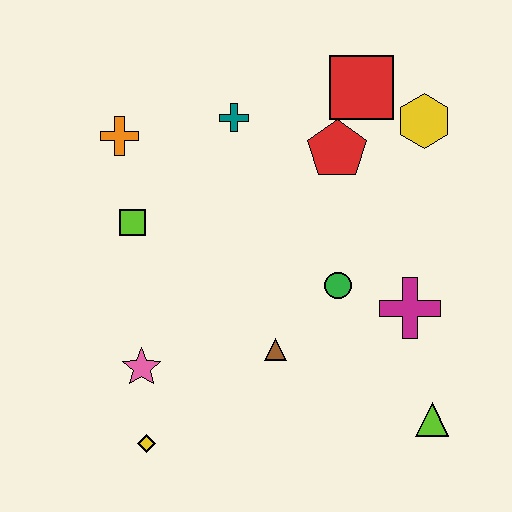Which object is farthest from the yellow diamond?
The yellow hexagon is farthest from the yellow diamond.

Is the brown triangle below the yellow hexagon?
Yes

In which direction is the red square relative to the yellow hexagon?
The red square is to the left of the yellow hexagon.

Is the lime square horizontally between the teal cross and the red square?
No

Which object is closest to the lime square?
The orange cross is closest to the lime square.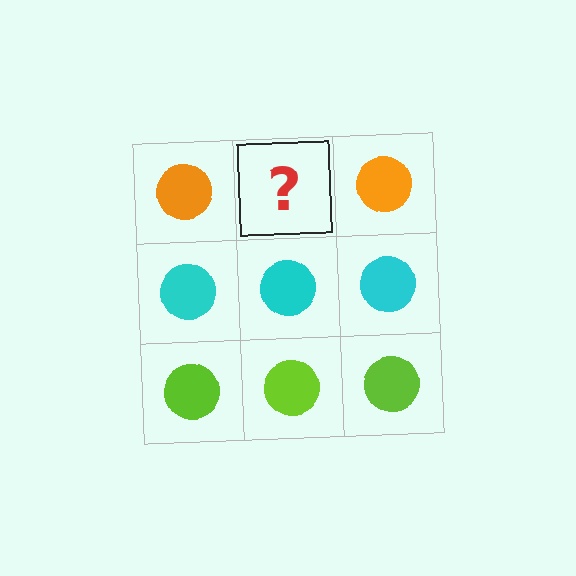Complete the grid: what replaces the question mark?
The question mark should be replaced with an orange circle.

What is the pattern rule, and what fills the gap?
The rule is that each row has a consistent color. The gap should be filled with an orange circle.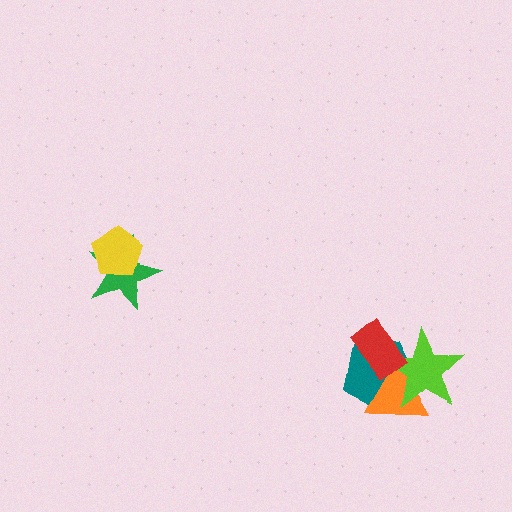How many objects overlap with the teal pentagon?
3 objects overlap with the teal pentagon.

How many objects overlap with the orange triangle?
3 objects overlap with the orange triangle.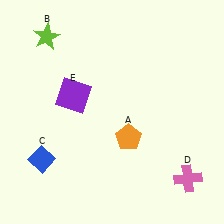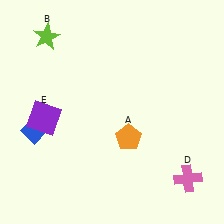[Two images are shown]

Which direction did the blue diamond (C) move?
The blue diamond (C) moved up.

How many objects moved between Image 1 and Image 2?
2 objects moved between the two images.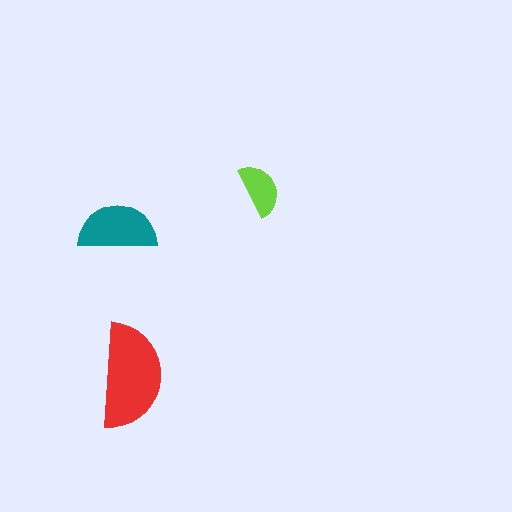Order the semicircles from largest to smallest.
the red one, the teal one, the lime one.